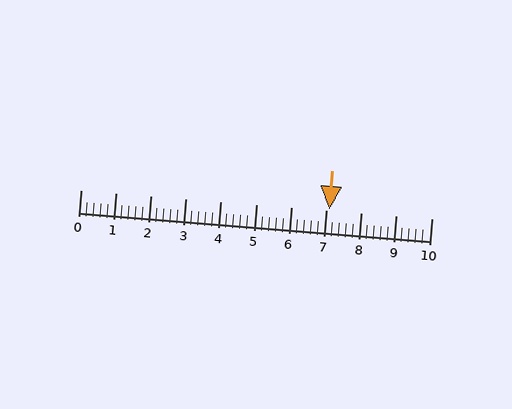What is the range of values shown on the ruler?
The ruler shows values from 0 to 10.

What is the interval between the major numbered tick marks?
The major tick marks are spaced 1 units apart.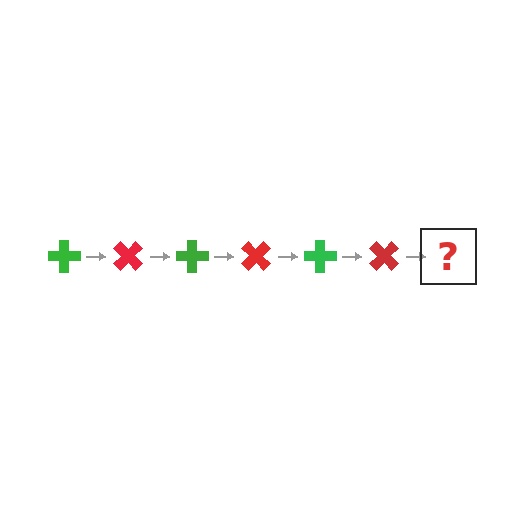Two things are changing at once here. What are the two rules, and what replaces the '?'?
The two rules are that it rotates 45 degrees each step and the color cycles through green and red. The '?' should be a green cross, rotated 270 degrees from the start.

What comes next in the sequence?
The next element should be a green cross, rotated 270 degrees from the start.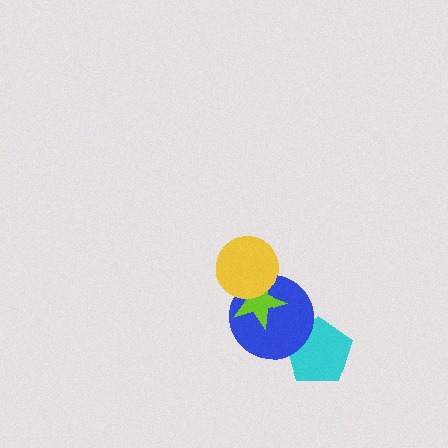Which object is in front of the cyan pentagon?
The blue circle is in front of the cyan pentagon.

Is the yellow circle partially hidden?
No, no other shape covers it.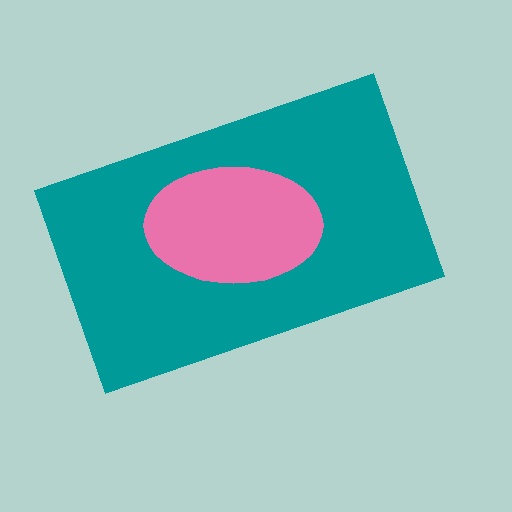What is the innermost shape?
The pink ellipse.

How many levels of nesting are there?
2.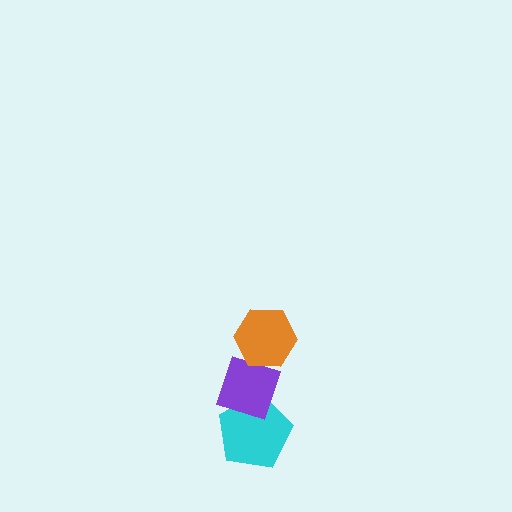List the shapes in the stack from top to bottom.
From top to bottom: the orange hexagon, the purple diamond, the cyan pentagon.